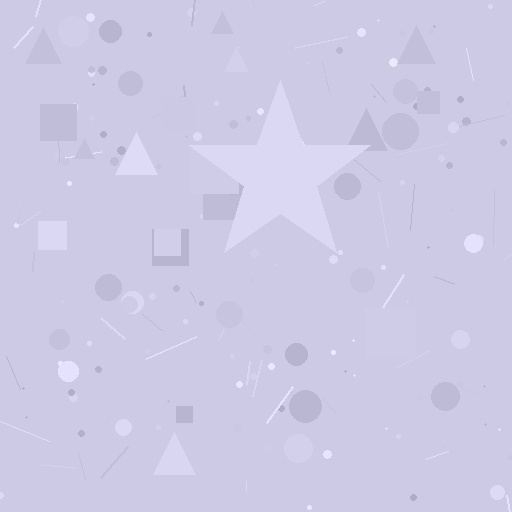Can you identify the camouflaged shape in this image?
The camouflaged shape is a star.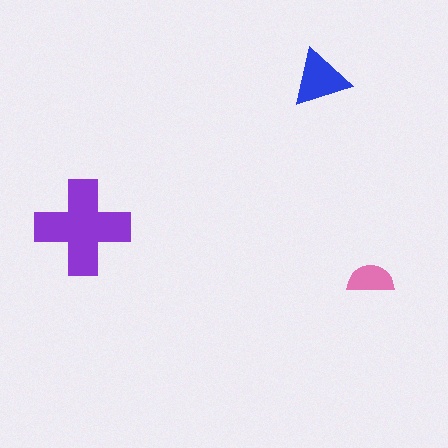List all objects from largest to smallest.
The purple cross, the blue triangle, the pink semicircle.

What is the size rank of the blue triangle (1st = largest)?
2nd.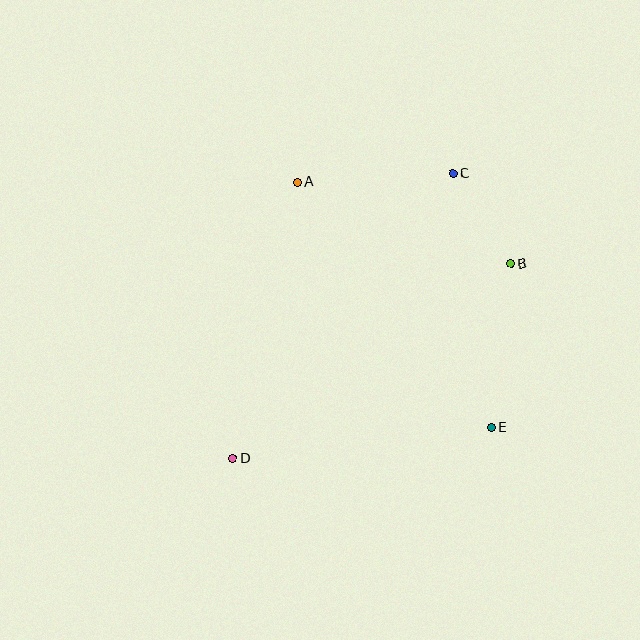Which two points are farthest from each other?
Points C and D are farthest from each other.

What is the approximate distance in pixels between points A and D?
The distance between A and D is approximately 284 pixels.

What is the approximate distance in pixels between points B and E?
The distance between B and E is approximately 165 pixels.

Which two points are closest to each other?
Points B and C are closest to each other.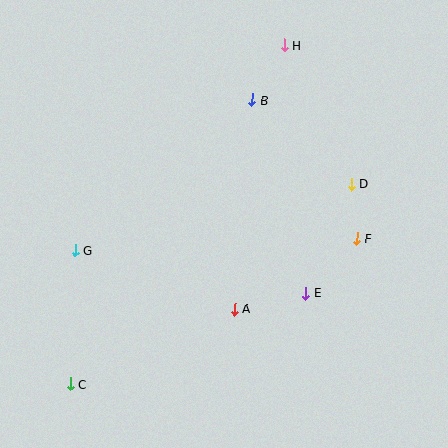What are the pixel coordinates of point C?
Point C is at (70, 384).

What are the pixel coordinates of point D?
Point D is at (351, 184).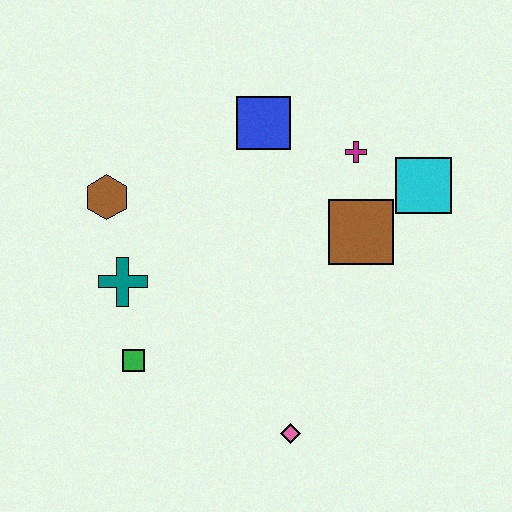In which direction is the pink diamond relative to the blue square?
The pink diamond is below the blue square.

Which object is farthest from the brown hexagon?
The cyan square is farthest from the brown hexagon.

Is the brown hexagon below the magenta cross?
Yes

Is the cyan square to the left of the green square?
No